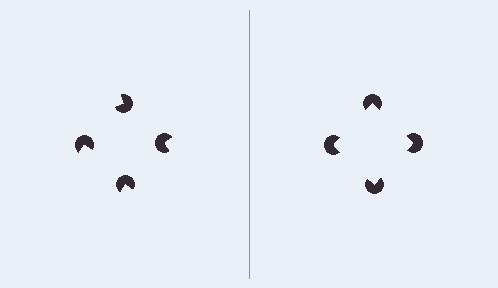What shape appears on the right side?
An illusory square.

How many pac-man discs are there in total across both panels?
8 — 4 on each side.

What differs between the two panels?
The pac-man discs are positioned identically on both sides; only the wedge orientations differ. On the right they align to a square; on the left they are misaligned.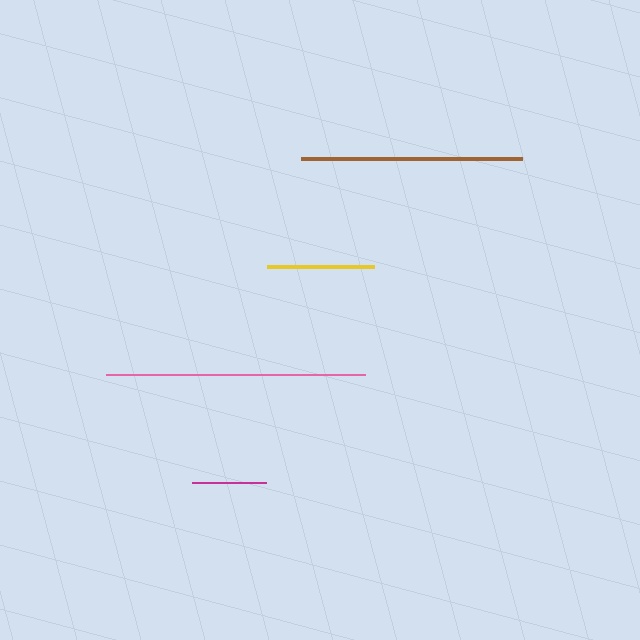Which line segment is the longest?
The pink line is the longest at approximately 259 pixels.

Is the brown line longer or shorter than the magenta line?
The brown line is longer than the magenta line.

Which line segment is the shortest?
The magenta line is the shortest at approximately 74 pixels.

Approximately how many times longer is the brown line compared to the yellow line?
The brown line is approximately 2.1 times the length of the yellow line.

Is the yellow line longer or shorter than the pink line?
The pink line is longer than the yellow line.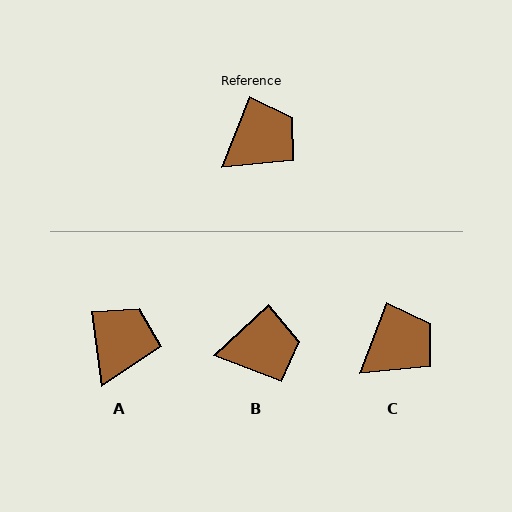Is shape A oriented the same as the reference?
No, it is off by about 29 degrees.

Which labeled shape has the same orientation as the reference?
C.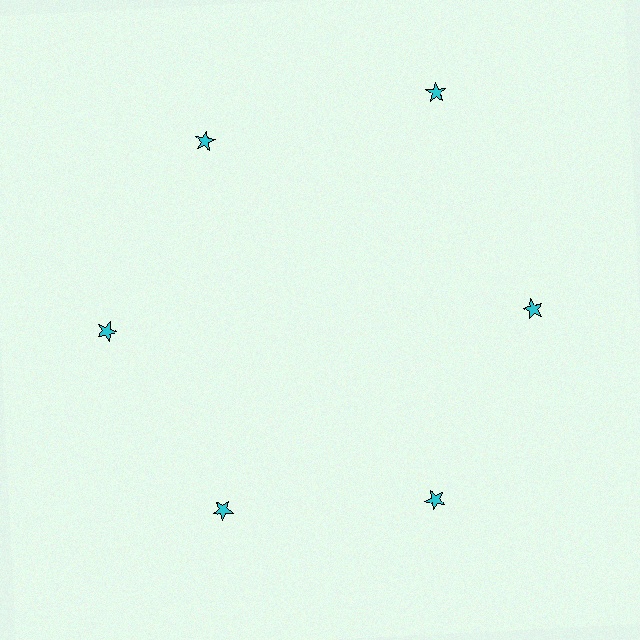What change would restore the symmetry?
The symmetry would be restored by moving it inward, back onto the ring so that all 6 stars sit at equal angles and equal distance from the center.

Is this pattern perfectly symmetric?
No. The 6 cyan stars are arranged in a ring, but one element near the 1 o'clock position is pushed outward from the center, breaking the 6-fold rotational symmetry.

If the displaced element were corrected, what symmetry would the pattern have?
It would have 6-fold rotational symmetry — the pattern would map onto itself every 60 degrees.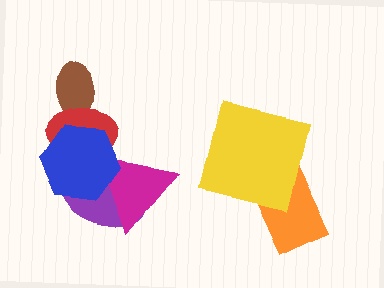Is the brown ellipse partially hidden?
Yes, it is partially covered by another shape.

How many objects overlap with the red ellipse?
3 objects overlap with the red ellipse.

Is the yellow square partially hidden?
No, no other shape covers it.